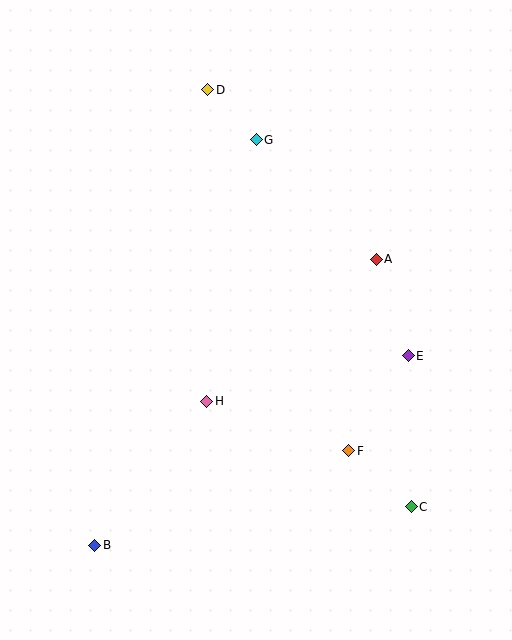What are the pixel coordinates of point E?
Point E is at (408, 356).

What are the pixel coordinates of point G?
Point G is at (256, 140).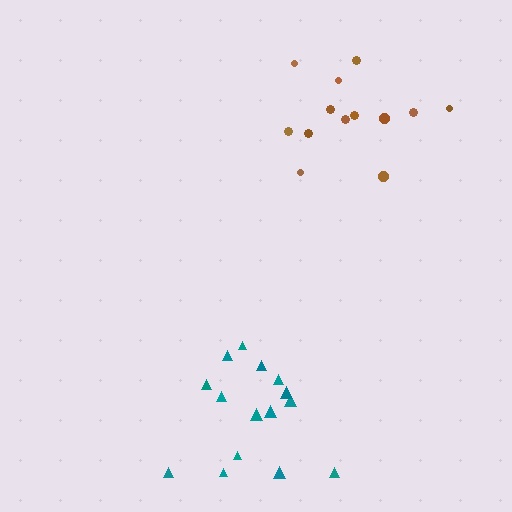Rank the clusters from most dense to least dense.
brown, teal.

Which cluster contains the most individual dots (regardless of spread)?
Teal (15).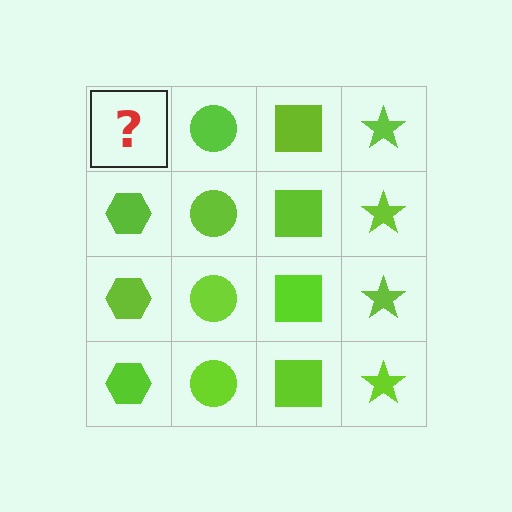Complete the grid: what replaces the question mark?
The question mark should be replaced with a lime hexagon.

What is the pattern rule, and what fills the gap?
The rule is that each column has a consistent shape. The gap should be filled with a lime hexagon.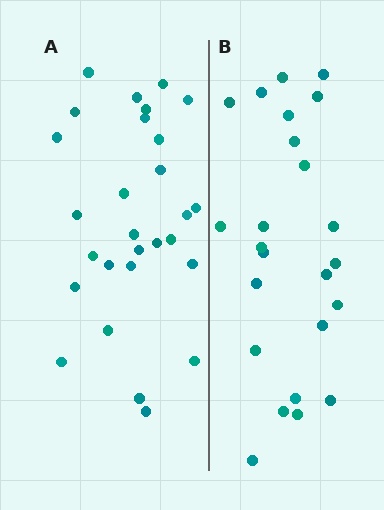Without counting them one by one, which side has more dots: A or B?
Region A (the left region) has more dots.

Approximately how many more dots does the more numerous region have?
Region A has about 4 more dots than region B.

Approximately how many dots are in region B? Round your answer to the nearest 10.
About 20 dots. (The exact count is 24, which rounds to 20.)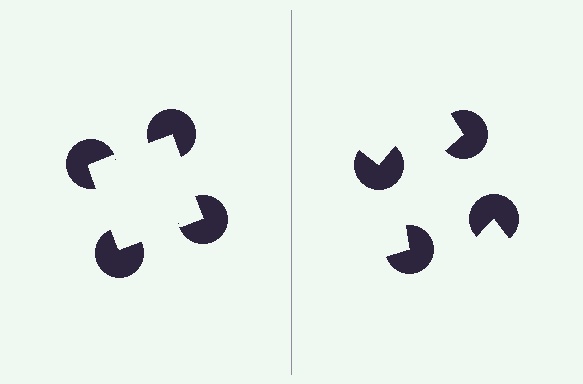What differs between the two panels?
The pac-man discs are positioned identically on both sides; only the wedge orientations differ. On the left they align to a square; on the right they are misaligned.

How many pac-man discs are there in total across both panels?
8 — 4 on each side.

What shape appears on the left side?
An illusory square.